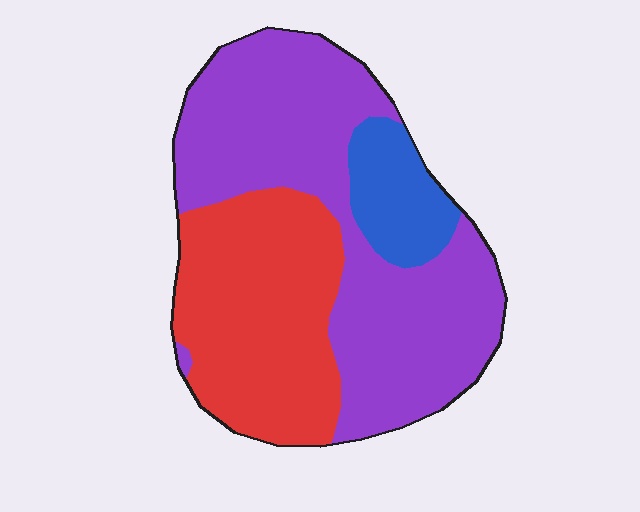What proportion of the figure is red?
Red takes up about one third (1/3) of the figure.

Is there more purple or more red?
Purple.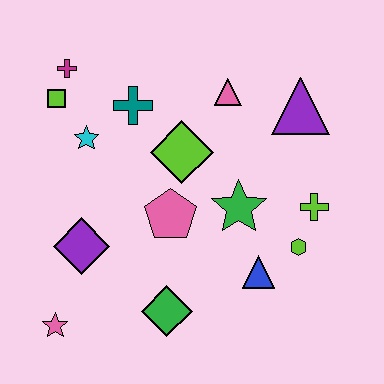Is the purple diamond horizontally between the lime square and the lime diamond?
Yes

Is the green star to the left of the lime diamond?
No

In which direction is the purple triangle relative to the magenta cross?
The purple triangle is to the right of the magenta cross.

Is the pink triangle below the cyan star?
No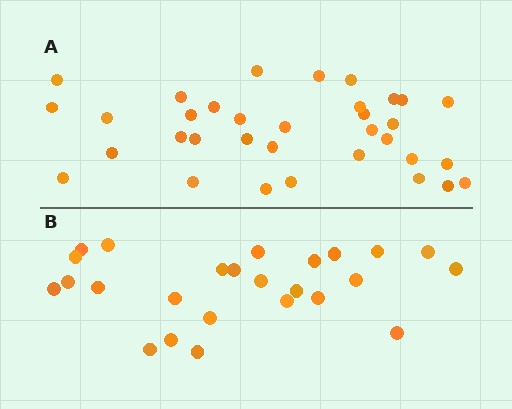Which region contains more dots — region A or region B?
Region A (the top region) has more dots.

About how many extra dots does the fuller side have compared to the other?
Region A has roughly 8 or so more dots than region B.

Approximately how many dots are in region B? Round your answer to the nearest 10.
About 20 dots. (The exact count is 25, which rounds to 20.)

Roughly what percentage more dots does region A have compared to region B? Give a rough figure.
About 35% more.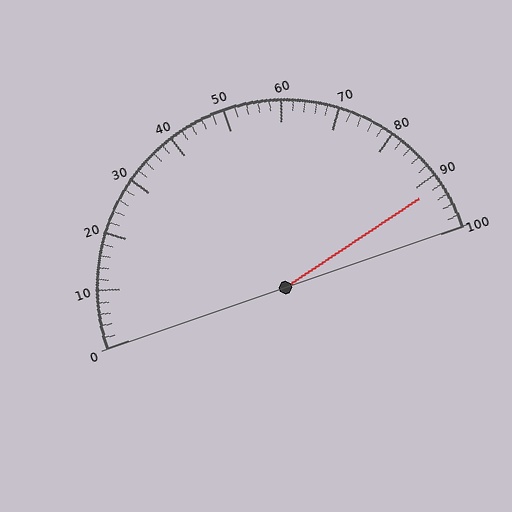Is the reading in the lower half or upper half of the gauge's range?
The reading is in the upper half of the range (0 to 100).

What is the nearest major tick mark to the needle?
The nearest major tick mark is 90.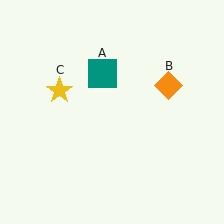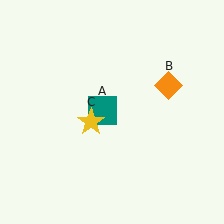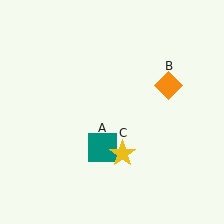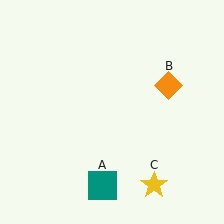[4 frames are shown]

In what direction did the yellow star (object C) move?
The yellow star (object C) moved down and to the right.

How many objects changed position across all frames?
2 objects changed position: teal square (object A), yellow star (object C).